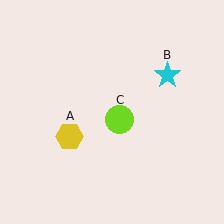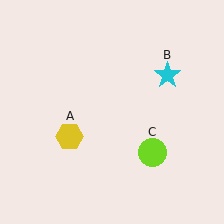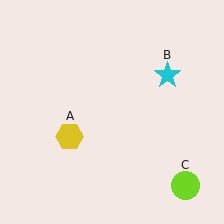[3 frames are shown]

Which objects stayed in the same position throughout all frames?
Yellow hexagon (object A) and cyan star (object B) remained stationary.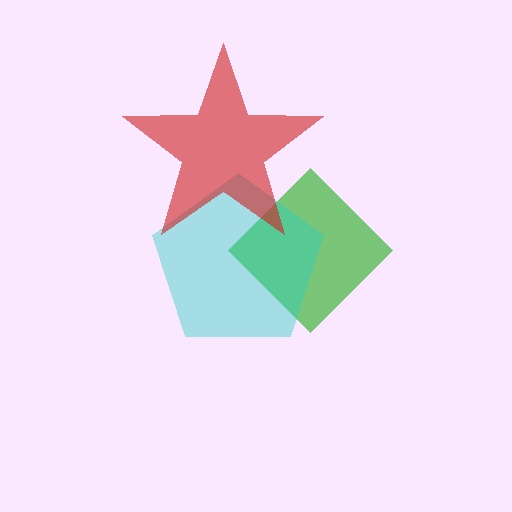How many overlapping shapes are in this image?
There are 3 overlapping shapes in the image.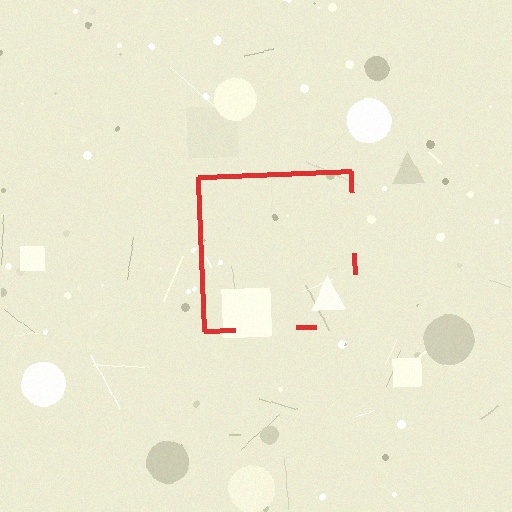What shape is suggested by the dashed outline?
The dashed outline suggests a square.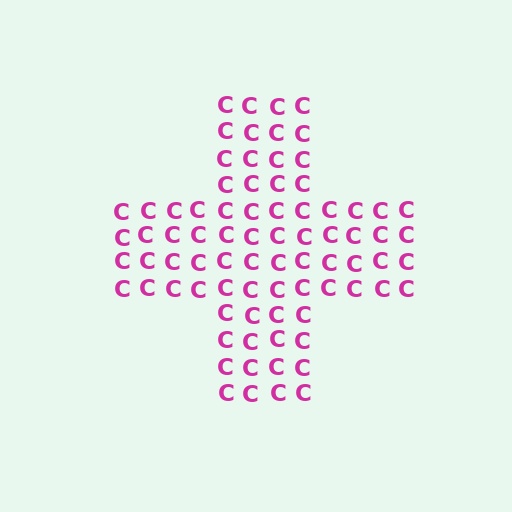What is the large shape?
The large shape is a cross.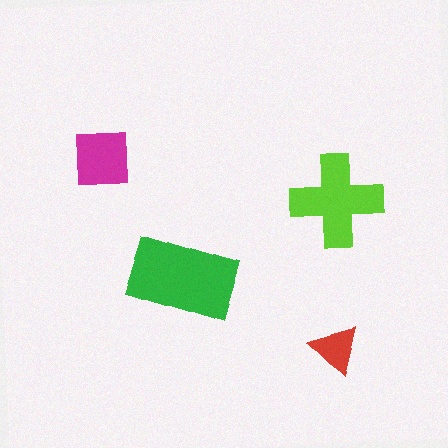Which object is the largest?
The green rectangle.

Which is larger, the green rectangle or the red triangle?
The green rectangle.